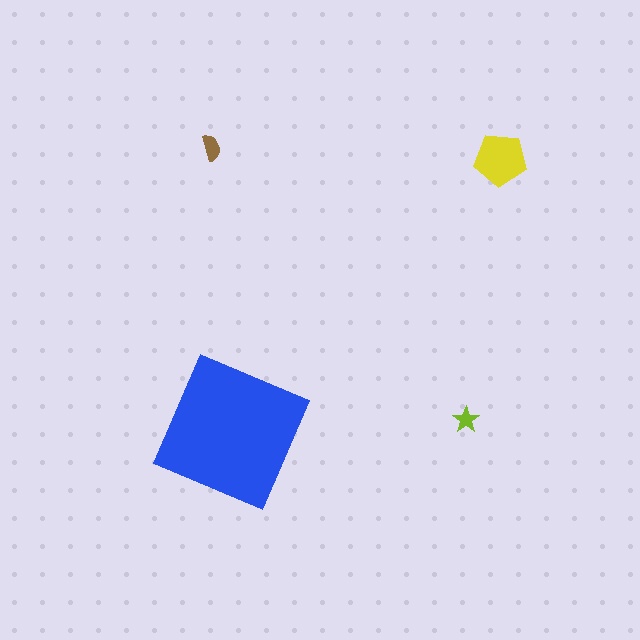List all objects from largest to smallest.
The blue square, the yellow pentagon, the brown semicircle, the lime star.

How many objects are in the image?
There are 4 objects in the image.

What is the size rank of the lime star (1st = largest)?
4th.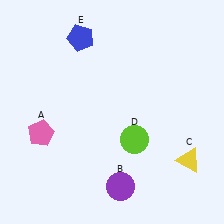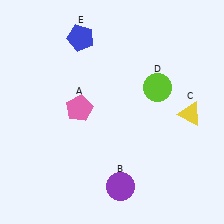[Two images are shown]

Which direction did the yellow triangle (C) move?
The yellow triangle (C) moved up.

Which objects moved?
The objects that moved are: the pink pentagon (A), the yellow triangle (C), the lime circle (D).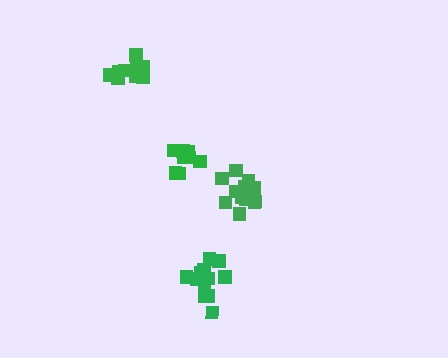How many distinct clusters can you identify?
There are 4 distinct clusters.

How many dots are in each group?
Group 1: 14 dots, Group 2: 12 dots, Group 3: 9 dots, Group 4: 9 dots (44 total).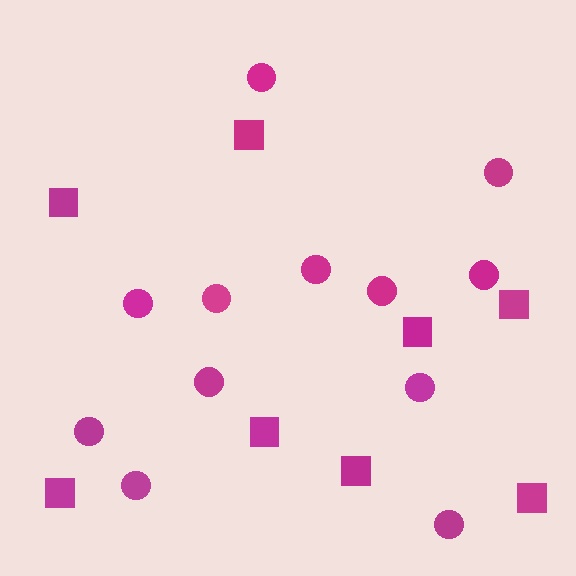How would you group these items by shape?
There are 2 groups: one group of circles (12) and one group of squares (8).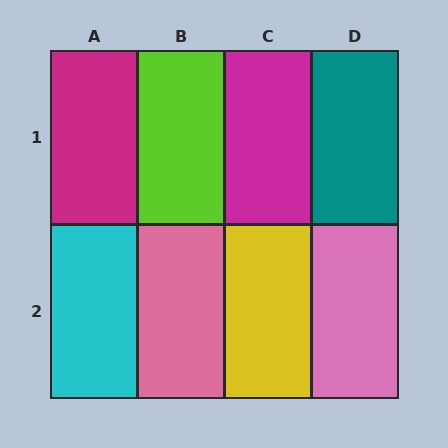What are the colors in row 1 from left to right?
Magenta, lime, magenta, teal.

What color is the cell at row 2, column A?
Cyan.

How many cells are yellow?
1 cell is yellow.